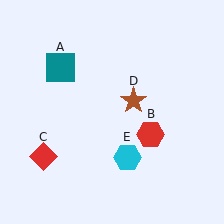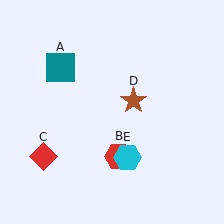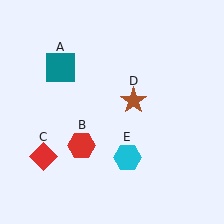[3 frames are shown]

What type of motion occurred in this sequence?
The red hexagon (object B) rotated clockwise around the center of the scene.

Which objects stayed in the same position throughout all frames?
Teal square (object A) and red diamond (object C) and brown star (object D) and cyan hexagon (object E) remained stationary.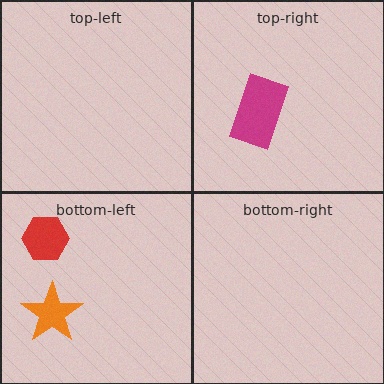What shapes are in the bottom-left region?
The orange star, the red hexagon.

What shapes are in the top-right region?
The magenta rectangle.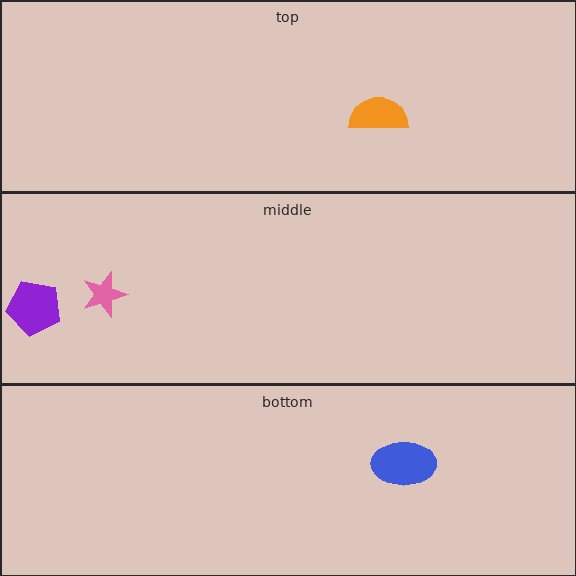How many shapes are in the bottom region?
1.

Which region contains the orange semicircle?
The top region.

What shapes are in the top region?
The orange semicircle.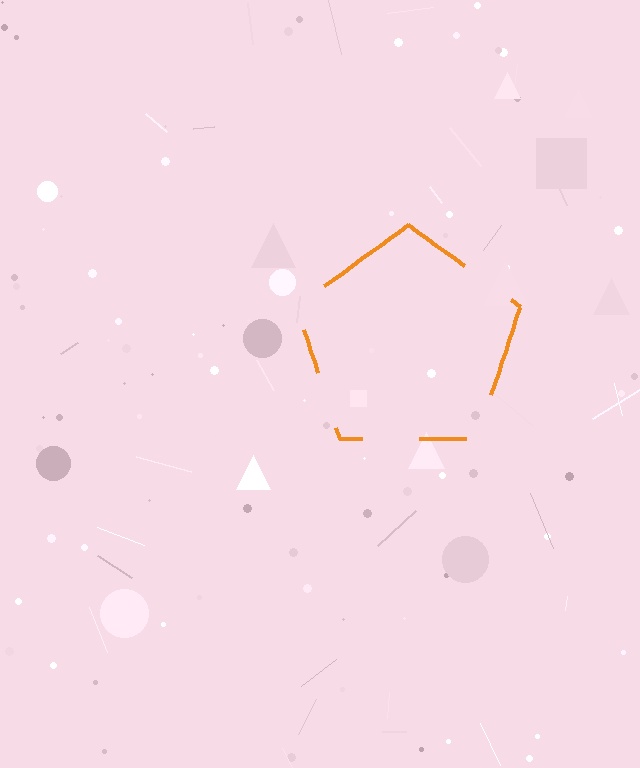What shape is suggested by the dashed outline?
The dashed outline suggests a pentagon.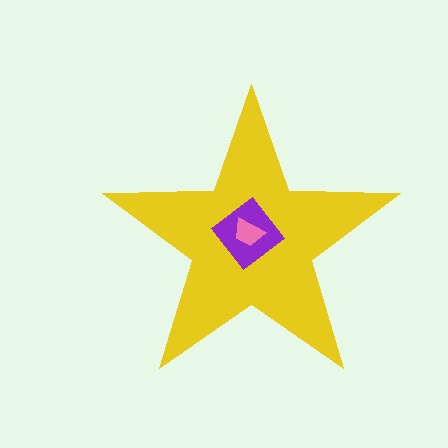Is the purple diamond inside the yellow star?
Yes.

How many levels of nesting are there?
3.